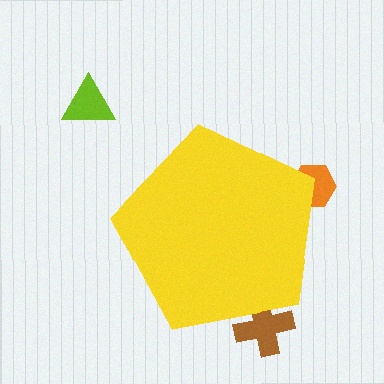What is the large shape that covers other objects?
A yellow pentagon.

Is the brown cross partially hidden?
Yes, the brown cross is partially hidden behind the yellow pentagon.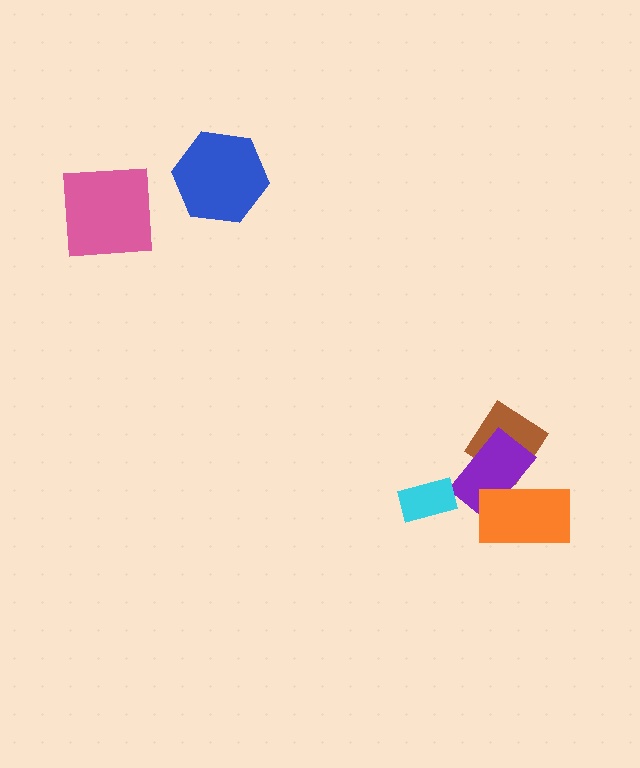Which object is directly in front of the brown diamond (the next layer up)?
The purple rectangle is directly in front of the brown diamond.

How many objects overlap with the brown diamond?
2 objects overlap with the brown diamond.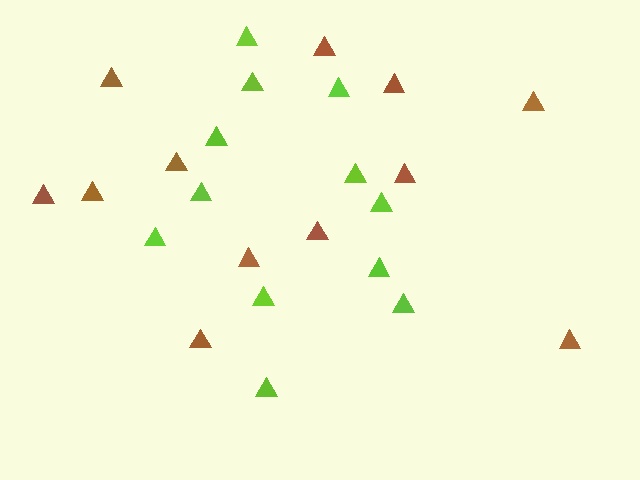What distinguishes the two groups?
There are 2 groups: one group of brown triangles (12) and one group of lime triangles (12).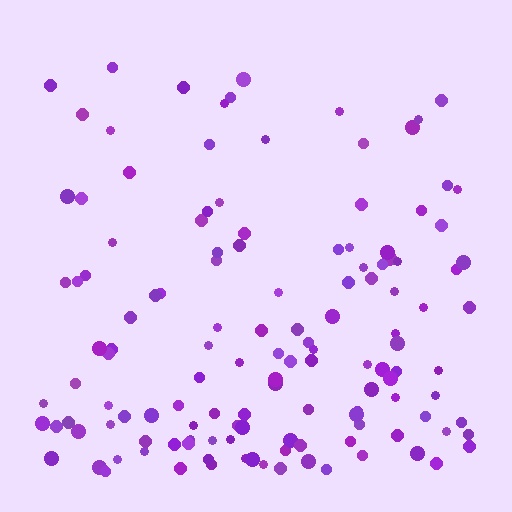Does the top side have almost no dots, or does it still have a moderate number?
Still a moderate number, just noticeably fewer than the bottom.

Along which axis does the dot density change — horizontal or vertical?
Vertical.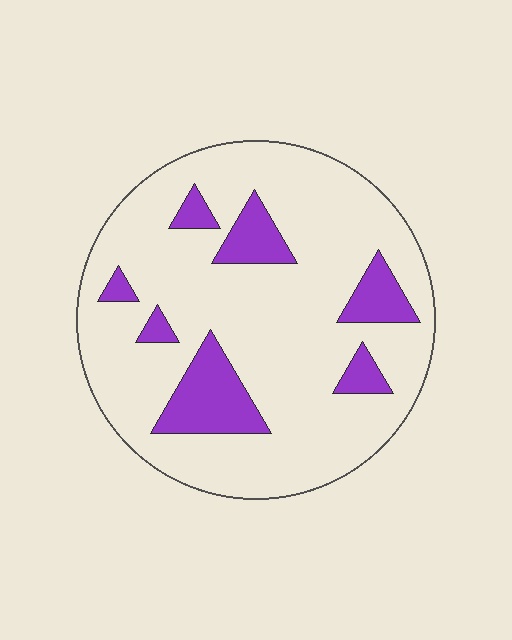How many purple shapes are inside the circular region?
7.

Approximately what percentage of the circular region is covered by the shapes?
Approximately 15%.